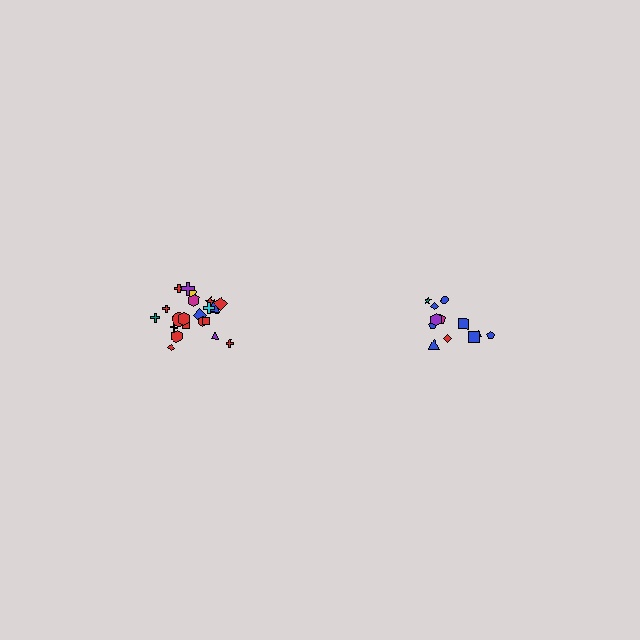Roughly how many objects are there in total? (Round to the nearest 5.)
Roughly 35 objects in total.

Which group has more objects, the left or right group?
The left group.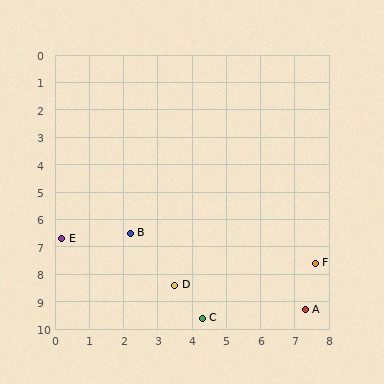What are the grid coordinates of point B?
Point B is at approximately (2.2, 6.5).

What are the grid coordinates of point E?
Point E is at approximately (0.2, 6.7).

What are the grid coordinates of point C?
Point C is at approximately (4.3, 9.6).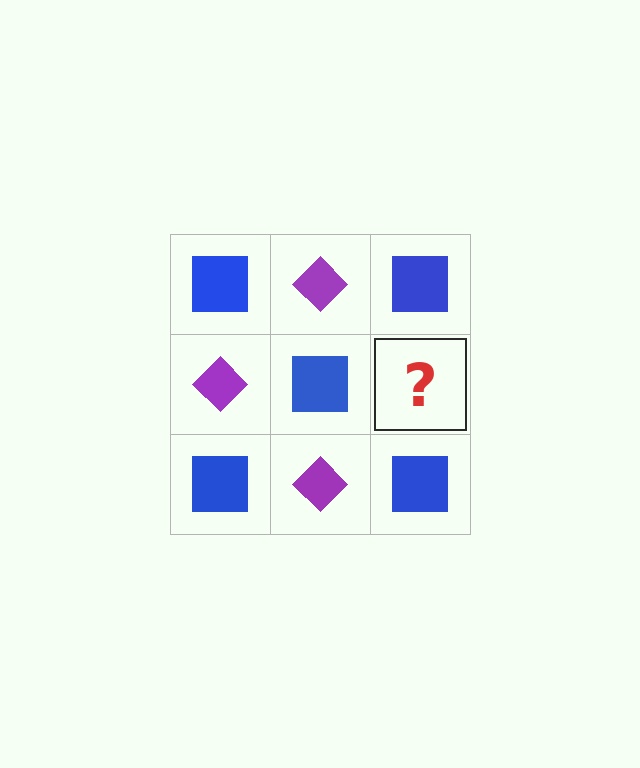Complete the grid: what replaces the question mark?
The question mark should be replaced with a purple diamond.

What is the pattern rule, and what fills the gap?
The rule is that it alternates blue square and purple diamond in a checkerboard pattern. The gap should be filled with a purple diamond.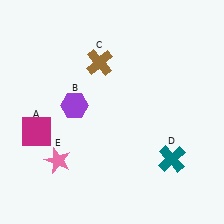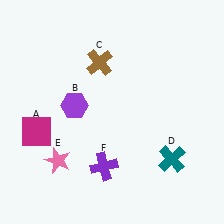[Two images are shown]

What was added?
A purple cross (F) was added in Image 2.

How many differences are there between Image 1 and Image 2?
There is 1 difference between the two images.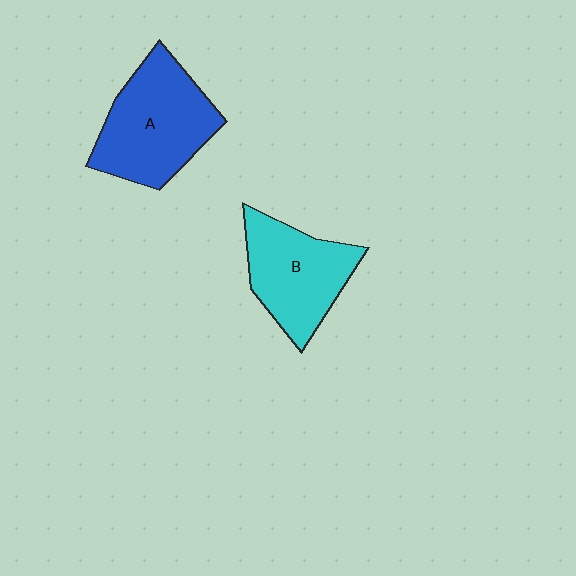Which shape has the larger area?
Shape A (blue).